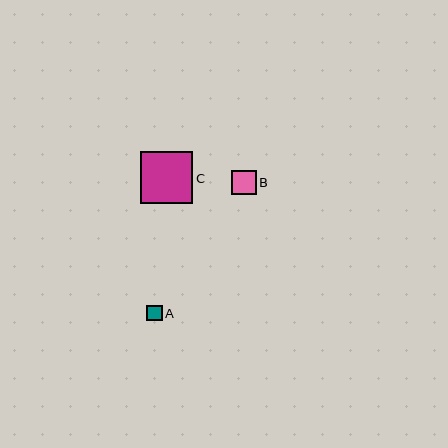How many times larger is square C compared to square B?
Square C is approximately 2.1 times the size of square B.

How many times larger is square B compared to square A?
Square B is approximately 1.6 times the size of square A.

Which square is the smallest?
Square A is the smallest with a size of approximately 15 pixels.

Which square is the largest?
Square C is the largest with a size of approximately 52 pixels.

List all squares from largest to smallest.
From largest to smallest: C, B, A.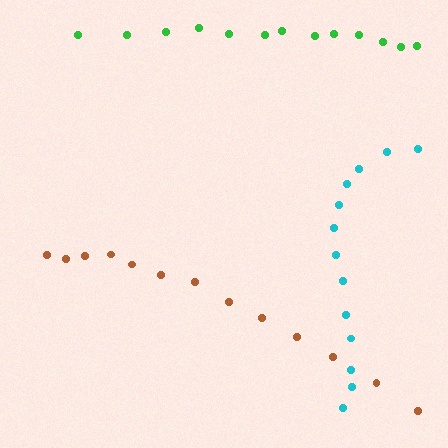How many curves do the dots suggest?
There are 3 distinct paths.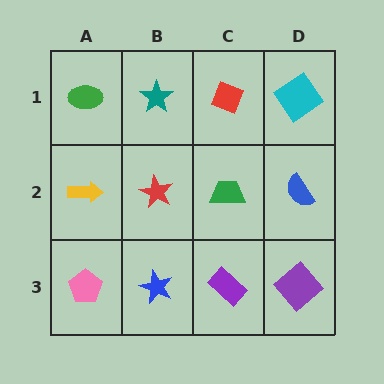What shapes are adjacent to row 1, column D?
A blue semicircle (row 2, column D), a red diamond (row 1, column C).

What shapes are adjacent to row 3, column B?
A red star (row 2, column B), a pink pentagon (row 3, column A), a purple rectangle (row 3, column C).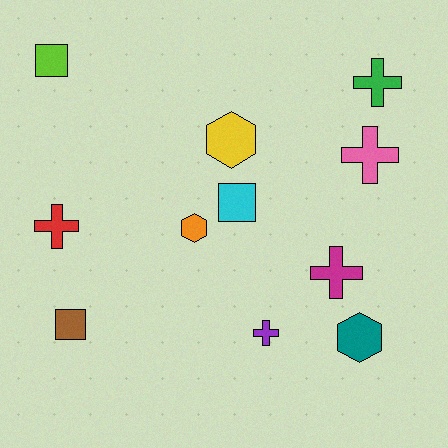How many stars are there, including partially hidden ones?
There are no stars.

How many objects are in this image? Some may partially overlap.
There are 11 objects.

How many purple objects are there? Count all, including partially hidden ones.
There is 1 purple object.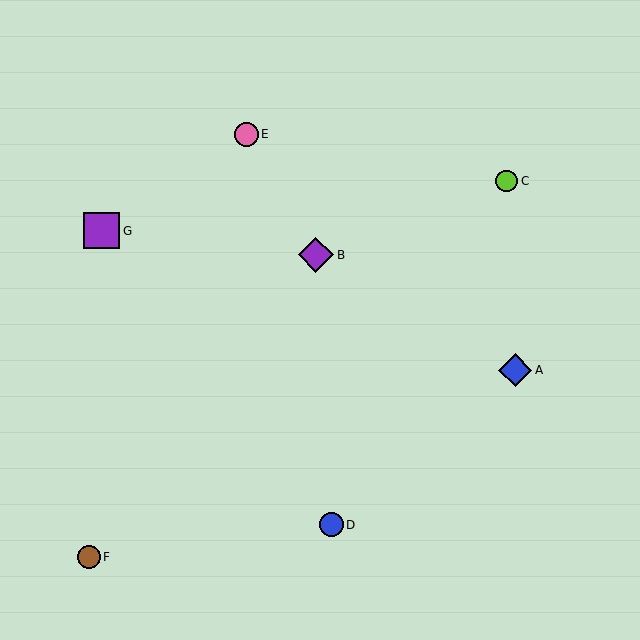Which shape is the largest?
The purple square (labeled G) is the largest.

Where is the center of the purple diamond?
The center of the purple diamond is at (316, 255).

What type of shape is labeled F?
Shape F is a brown circle.